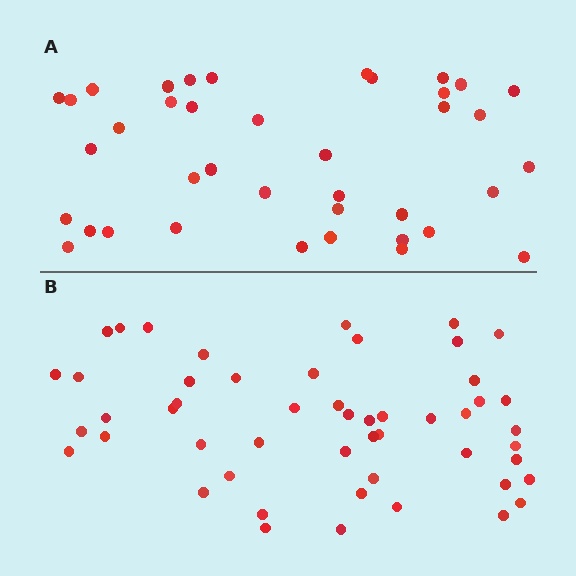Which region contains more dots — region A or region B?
Region B (the bottom region) has more dots.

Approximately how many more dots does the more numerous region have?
Region B has roughly 12 or so more dots than region A.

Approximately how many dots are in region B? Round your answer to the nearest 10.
About 50 dots. (The exact count is 51, which rounds to 50.)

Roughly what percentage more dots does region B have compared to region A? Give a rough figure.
About 30% more.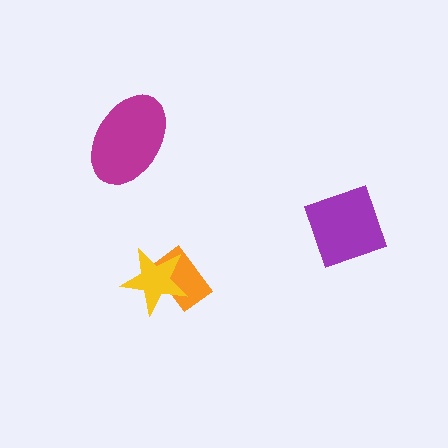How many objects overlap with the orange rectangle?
1 object overlaps with the orange rectangle.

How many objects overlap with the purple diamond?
0 objects overlap with the purple diamond.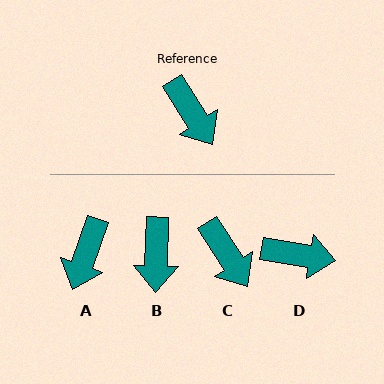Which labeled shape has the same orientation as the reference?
C.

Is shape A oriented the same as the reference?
No, it is off by about 52 degrees.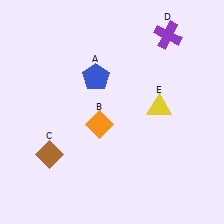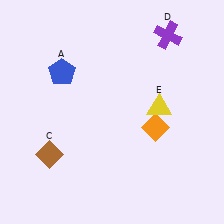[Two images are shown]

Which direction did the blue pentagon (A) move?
The blue pentagon (A) moved left.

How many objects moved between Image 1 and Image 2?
2 objects moved between the two images.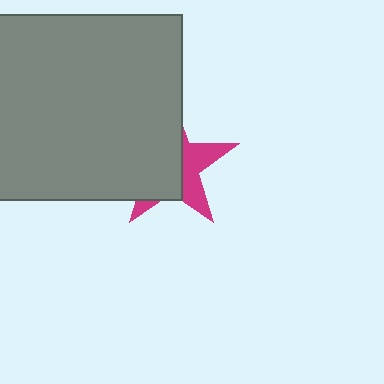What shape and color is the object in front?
The object in front is a gray square.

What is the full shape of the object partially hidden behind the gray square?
The partially hidden object is a magenta star.